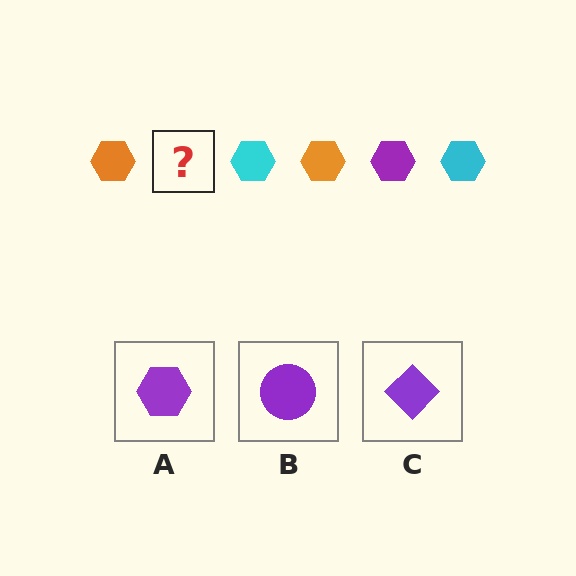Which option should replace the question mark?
Option A.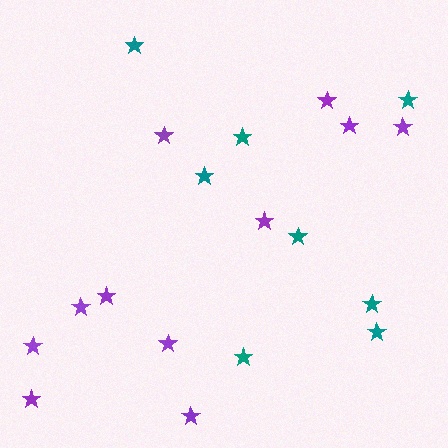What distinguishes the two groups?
There are 2 groups: one group of purple stars (11) and one group of teal stars (8).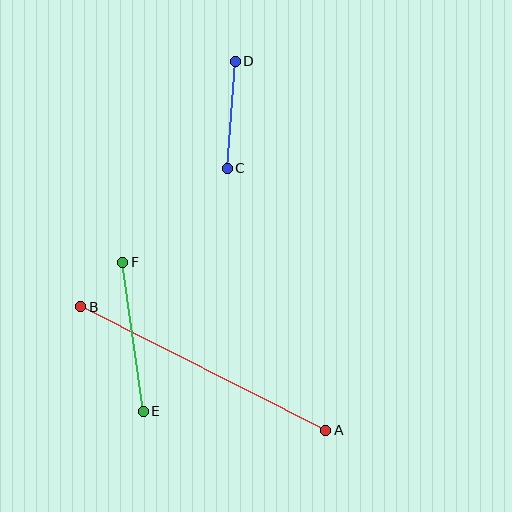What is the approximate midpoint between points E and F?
The midpoint is at approximately (133, 337) pixels.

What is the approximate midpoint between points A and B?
The midpoint is at approximately (203, 369) pixels.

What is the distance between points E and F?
The distance is approximately 151 pixels.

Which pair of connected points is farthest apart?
Points A and B are farthest apart.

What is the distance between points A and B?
The distance is approximately 274 pixels.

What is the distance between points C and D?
The distance is approximately 107 pixels.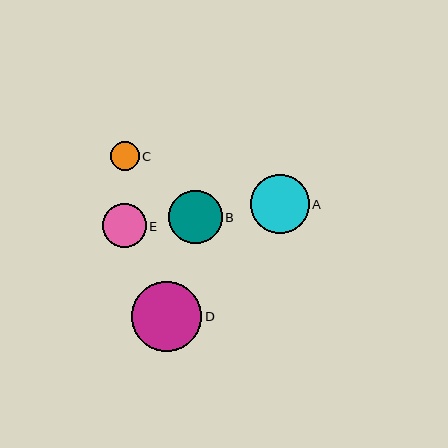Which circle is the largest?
Circle D is the largest with a size of approximately 70 pixels.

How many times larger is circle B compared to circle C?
Circle B is approximately 1.8 times the size of circle C.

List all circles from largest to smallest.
From largest to smallest: D, A, B, E, C.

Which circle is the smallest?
Circle C is the smallest with a size of approximately 29 pixels.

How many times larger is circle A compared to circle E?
Circle A is approximately 1.3 times the size of circle E.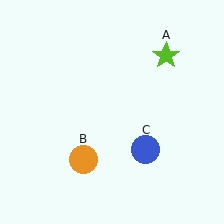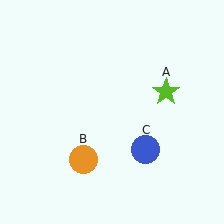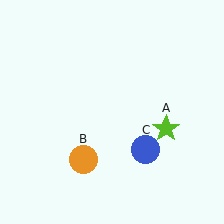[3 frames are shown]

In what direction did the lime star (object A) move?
The lime star (object A) moved down.